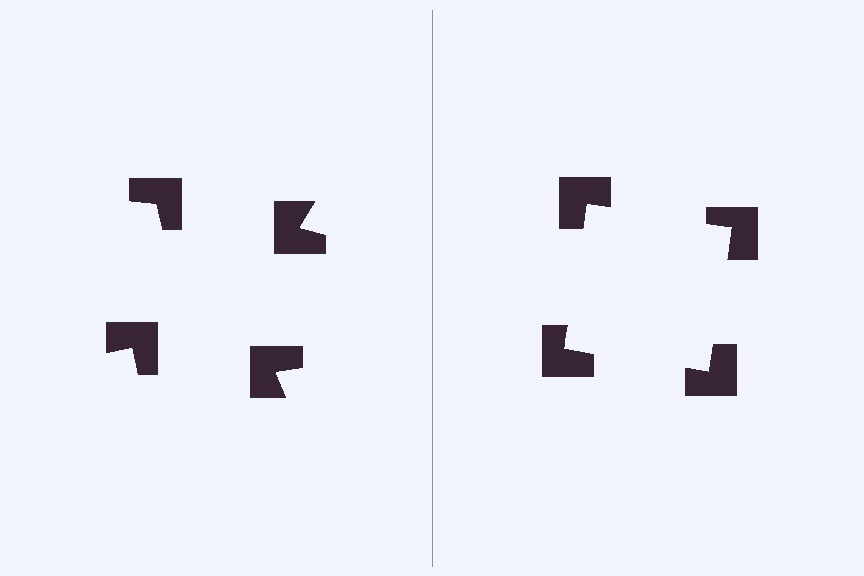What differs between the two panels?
The notched squares are positioned identically on both sides; only the wedge orientations differ. On the right they align to a square; on the left they are misaligned.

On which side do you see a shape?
An illusory square appears on the right side. On the left side the wedge cuts are rotated, so no coherent shape forms.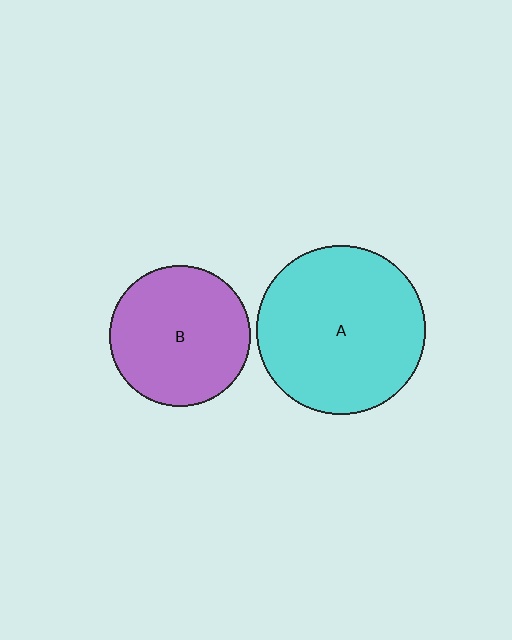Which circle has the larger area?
Circle A (cyan).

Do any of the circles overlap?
No, none of the circles overlap.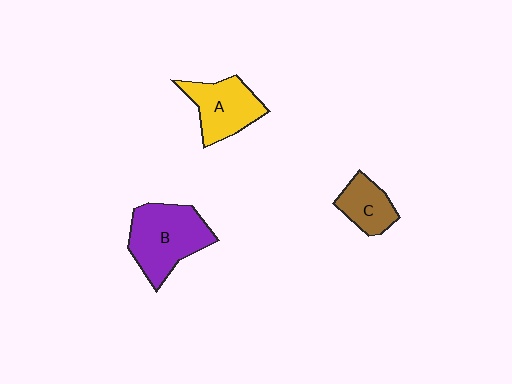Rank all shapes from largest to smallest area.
From largest to smallest: B (purple), A (yellow), C (brown).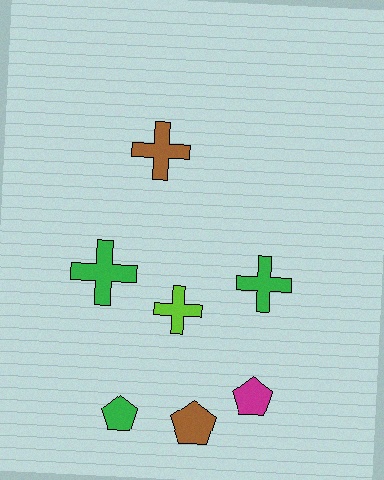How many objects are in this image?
There are 7 objects.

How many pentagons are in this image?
There are 3 pentagons.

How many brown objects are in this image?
There are 2 brown objects.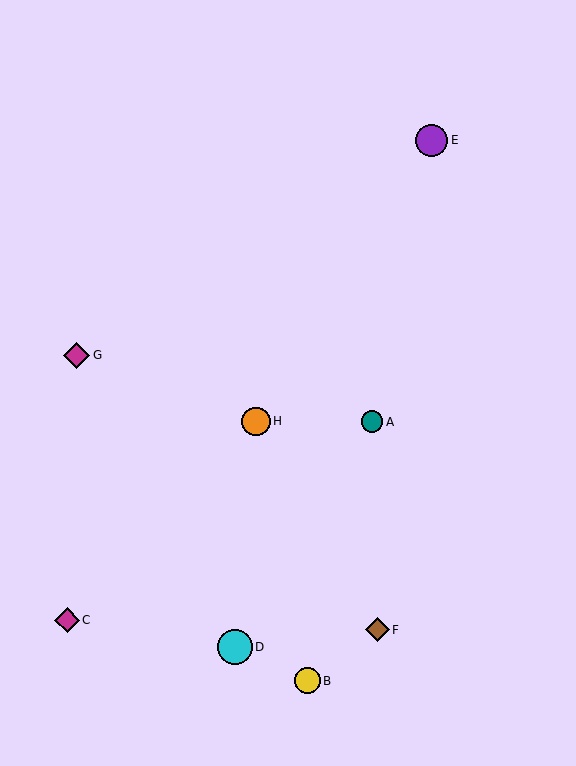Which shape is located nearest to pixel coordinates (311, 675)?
The yellow circle (labeled B) at (307, 681) is nearest to that location.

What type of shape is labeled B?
Shape B is a yellow circle.